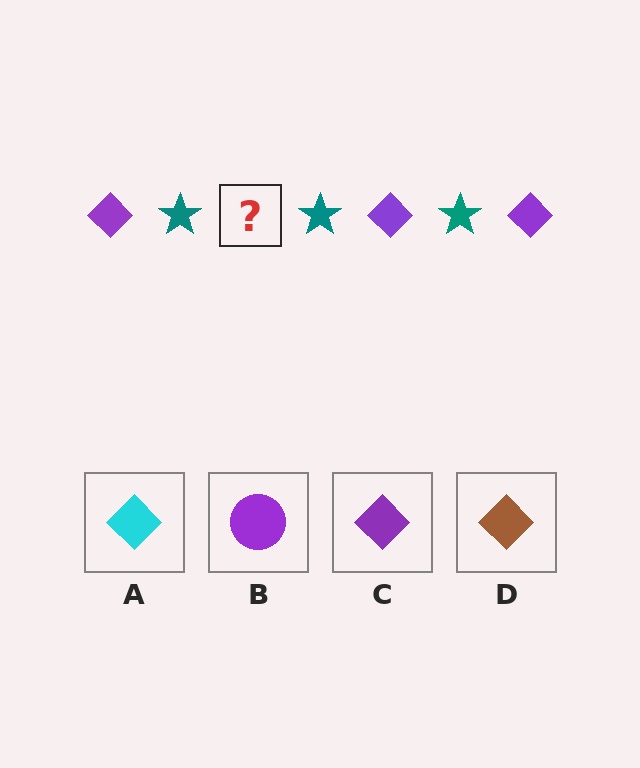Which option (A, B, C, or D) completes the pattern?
C.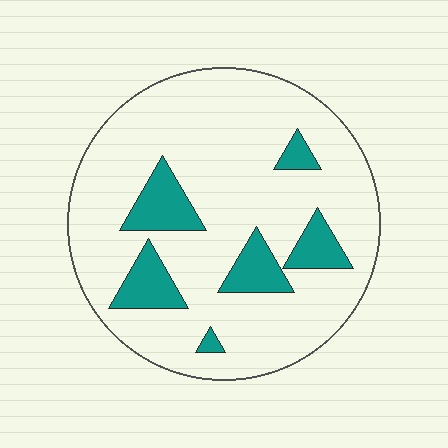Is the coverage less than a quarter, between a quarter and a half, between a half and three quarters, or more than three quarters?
Less than a quarter.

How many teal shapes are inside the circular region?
6.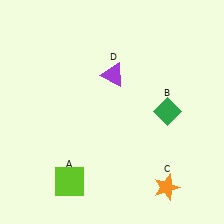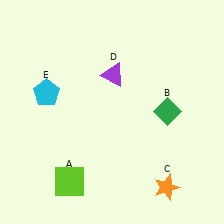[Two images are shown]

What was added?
A cyan pentagon (E) was added in Image 2.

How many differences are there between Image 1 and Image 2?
There is 1 difference between the two images.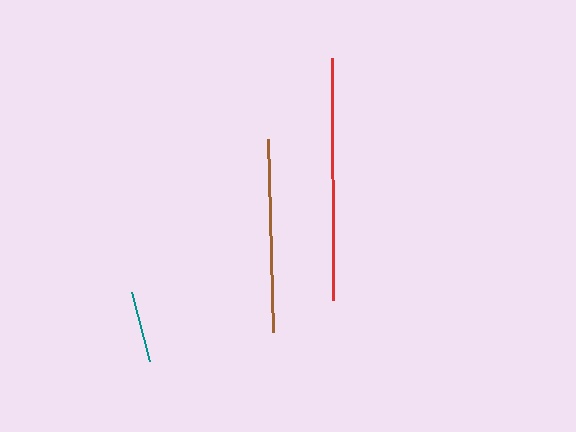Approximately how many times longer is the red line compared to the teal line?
The red line is approximately 3.4 times the length of the teal line.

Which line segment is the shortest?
The teal line is the shortest at approximately 71 pixels.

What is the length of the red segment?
The red segment is approximately 243 pixels long.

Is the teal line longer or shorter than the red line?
The red line is longer than the teal line.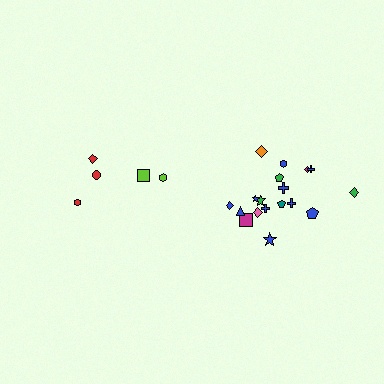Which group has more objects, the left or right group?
The right group.